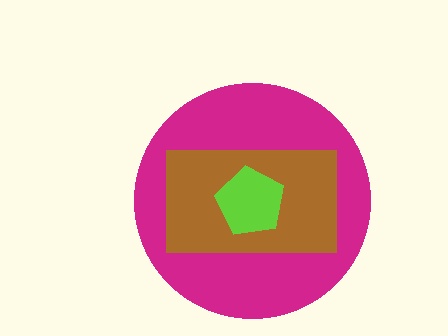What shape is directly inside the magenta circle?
The brown rectangle.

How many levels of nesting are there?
3.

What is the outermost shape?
The magenta circle.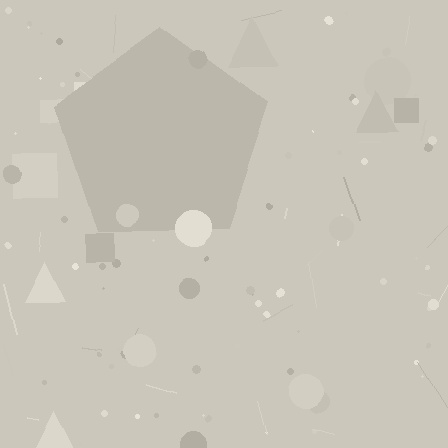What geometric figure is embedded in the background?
A pentagon is embedded in the background.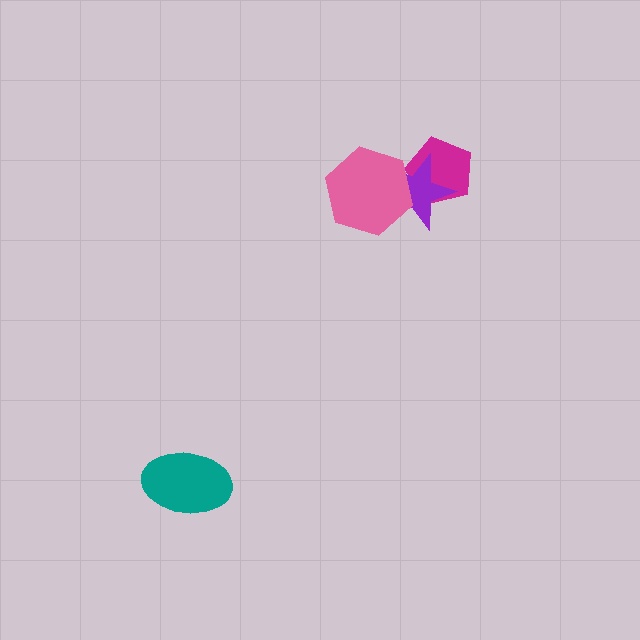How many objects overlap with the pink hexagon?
1 object overlaps with the pink hexagon.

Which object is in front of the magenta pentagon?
The purple star is in front of the magenta pentagon.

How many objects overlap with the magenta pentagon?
1 object overlaps with the magenta pentagon.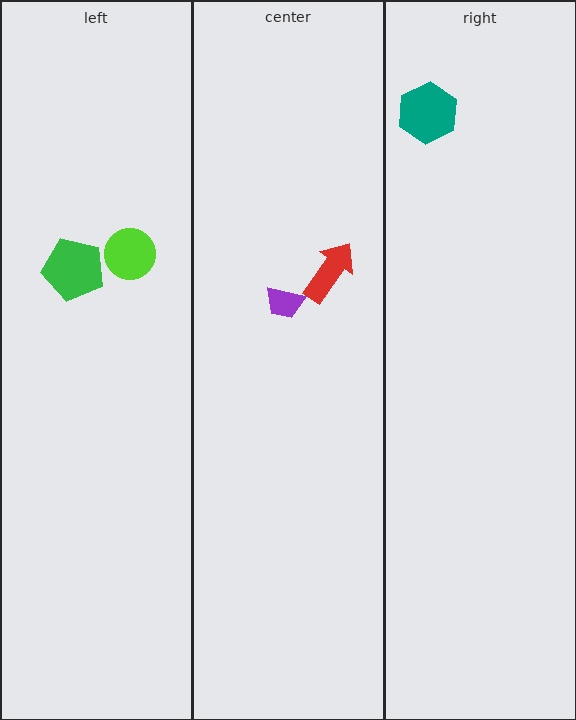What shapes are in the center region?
The purple trapezoid, the red arrow.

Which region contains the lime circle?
The left region.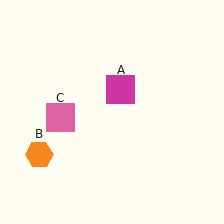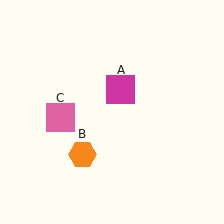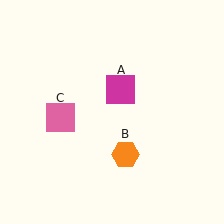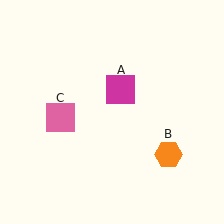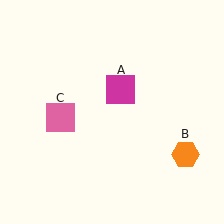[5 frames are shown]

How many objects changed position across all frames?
1 object changed position: orange hexagon (object B).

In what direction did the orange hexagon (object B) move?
The orange hexagon (object B) moved right.